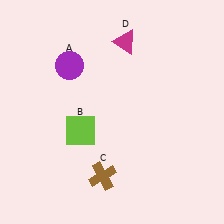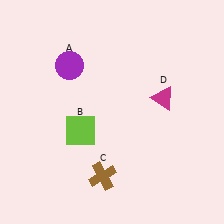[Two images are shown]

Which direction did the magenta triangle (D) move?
The magenta triangle (D) moved down.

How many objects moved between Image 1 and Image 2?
1 object moved between the two images.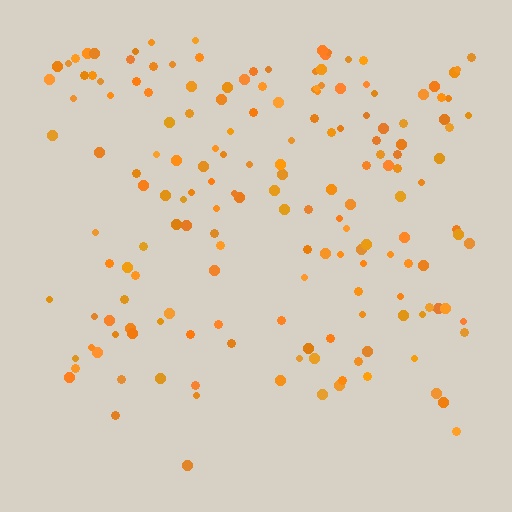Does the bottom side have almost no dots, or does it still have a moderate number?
Still a moderate number, just noticeably fewer than the top.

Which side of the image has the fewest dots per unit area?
The bottom.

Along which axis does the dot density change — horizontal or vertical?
Vertical.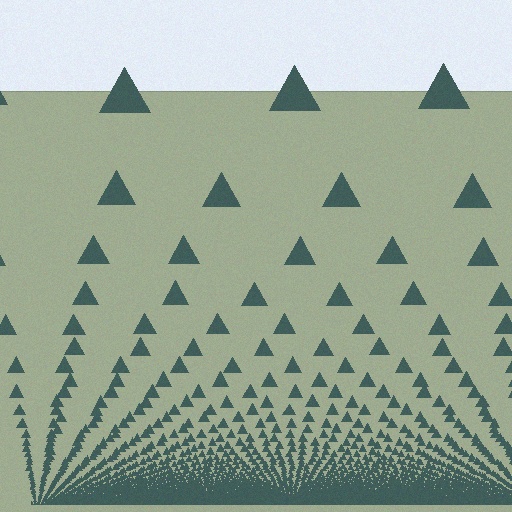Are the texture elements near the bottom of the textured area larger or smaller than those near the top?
Smaller. The gradient is inverted — elements near the bottom are smaller and denser.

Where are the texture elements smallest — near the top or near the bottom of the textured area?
Near the bottom.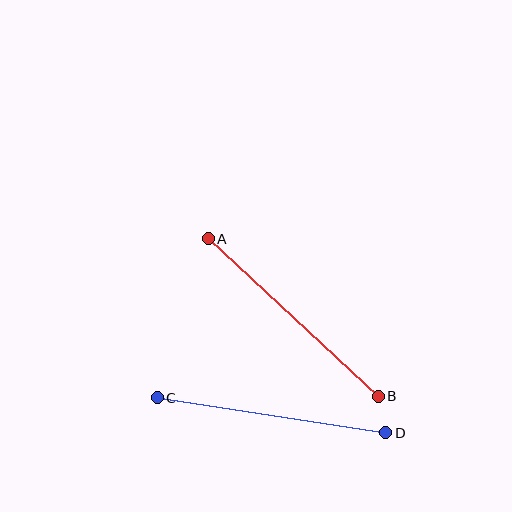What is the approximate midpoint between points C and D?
The midpoint is at approximately (272, 415) pixels.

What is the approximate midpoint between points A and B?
The midpoint is at approximately (293, 318) pixels.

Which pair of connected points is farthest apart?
Points A and B are farthest apart.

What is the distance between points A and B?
The distance is approximately 232 pixels.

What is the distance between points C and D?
The distance is approximately 231 pixels.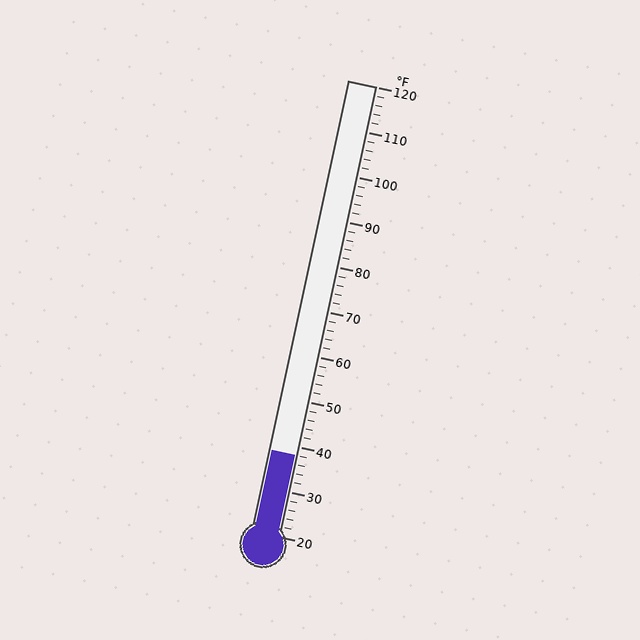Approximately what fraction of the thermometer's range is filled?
The thermometer is filled to approximately 20% of its range.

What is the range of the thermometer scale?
The thermometer scale ranges from 20°F to 120°F.